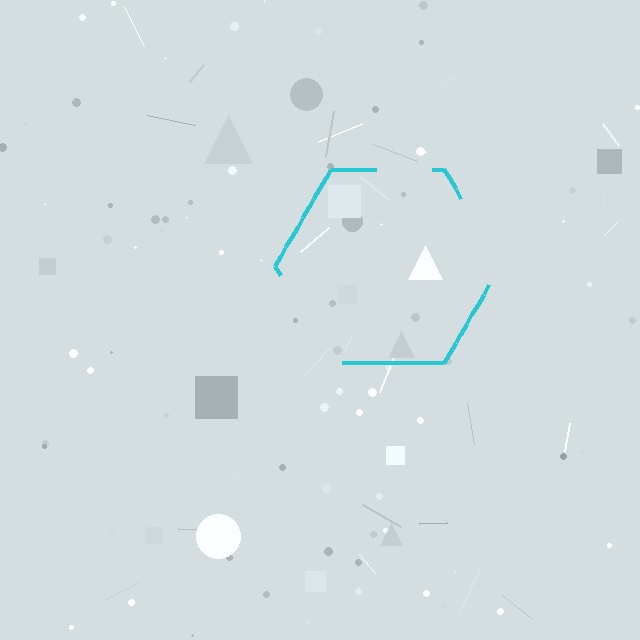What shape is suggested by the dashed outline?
The dashed outline suggests a hexagon.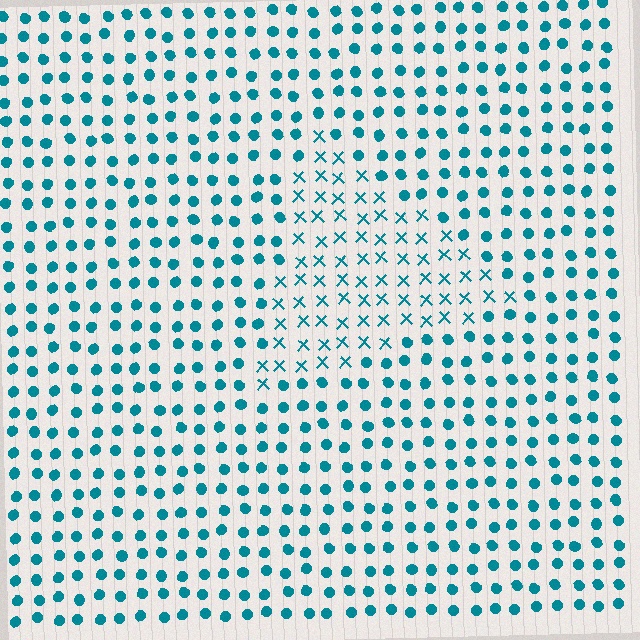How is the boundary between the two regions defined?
The boundary is defined by a change in element shape: X marks inside vs. circles outside. All elements share the same color and spacing.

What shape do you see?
I see a triangle.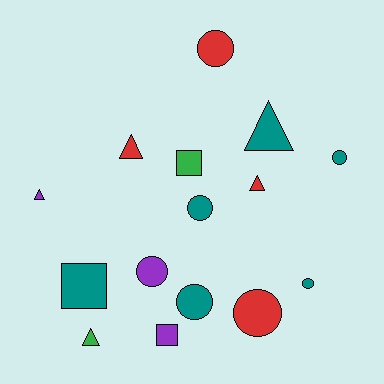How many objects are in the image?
There are 15 objects.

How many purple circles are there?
There is 1 purple circle.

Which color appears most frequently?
Teal, with 6 objects.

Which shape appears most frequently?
Circle, with 7 objects.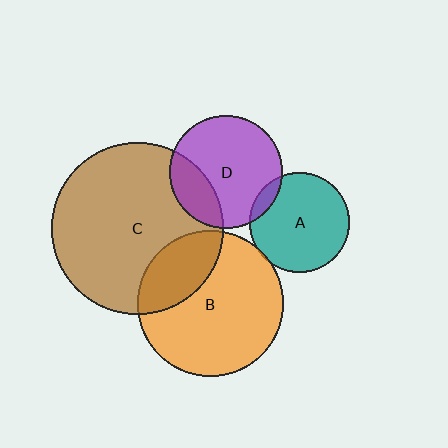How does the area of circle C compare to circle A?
Approximately 3.0 times.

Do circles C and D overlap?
Yes.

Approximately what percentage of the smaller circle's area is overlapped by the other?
Approximately 25%.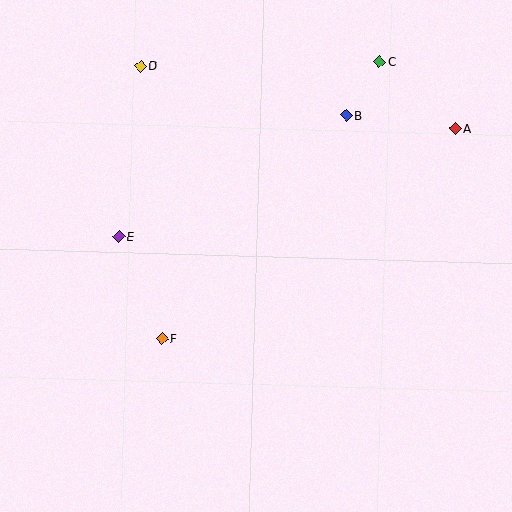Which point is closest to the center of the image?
Point F at (162, 339) is closest to the center.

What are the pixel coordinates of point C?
Point C is at (379, 62).